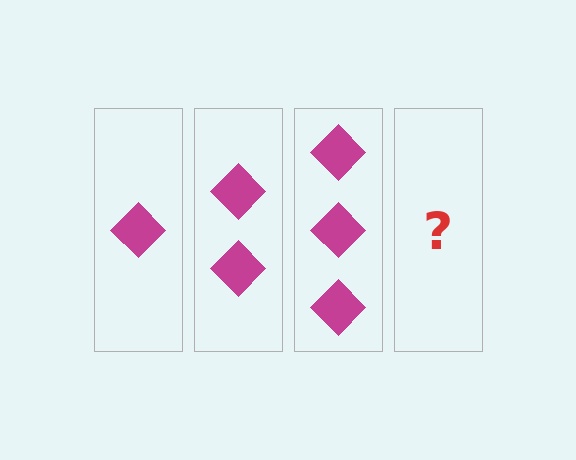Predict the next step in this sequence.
The next step is 4 diamonds.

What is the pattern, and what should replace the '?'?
The pattern is that each step adds one more diamond. The '?' should be 4 diamonds.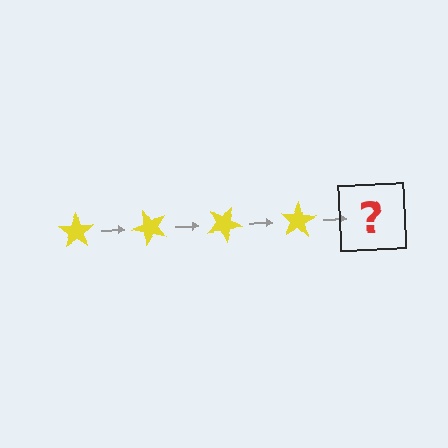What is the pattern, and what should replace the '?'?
The pattern is that the star rotates 50 degrees each step. The '?' should be a yellow star rotated 200 degrees.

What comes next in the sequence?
The next element should be a yellow star rotated 200 degrees.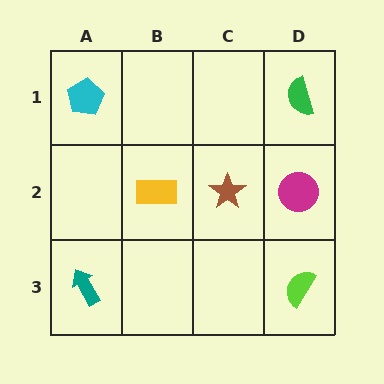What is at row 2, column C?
A brown star.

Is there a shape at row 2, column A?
No, that cell is empty.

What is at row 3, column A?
A teal arrow.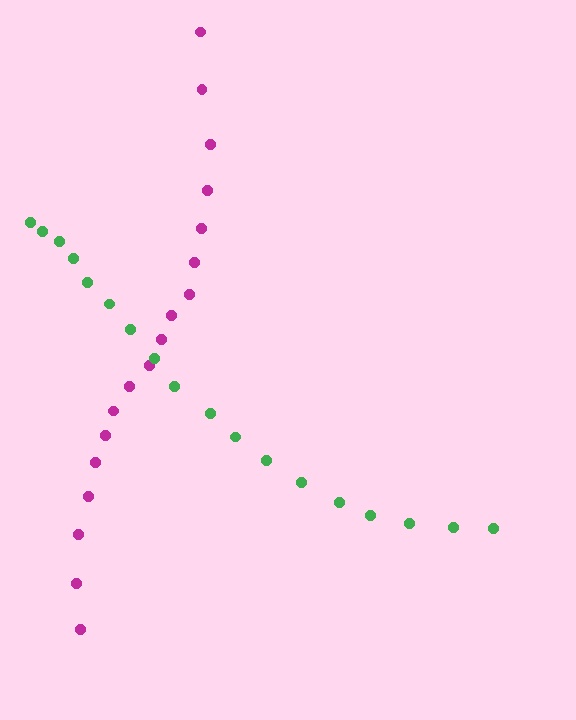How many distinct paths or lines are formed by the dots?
There are 2 distinct paths.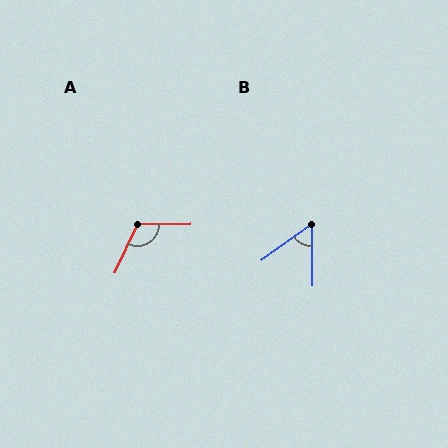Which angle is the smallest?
B, at approximately 55 degrees.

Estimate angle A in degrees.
Approximately 115 degrees.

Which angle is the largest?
A, at approximately 115 degrees.